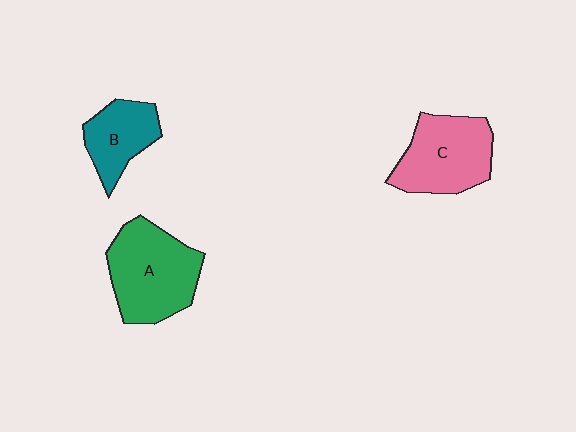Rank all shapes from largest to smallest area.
From largest to smallest: A (green), C (pink), B (teal).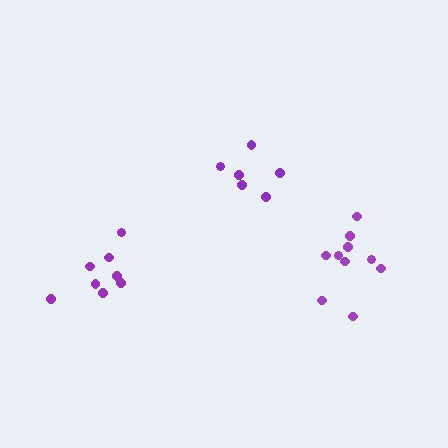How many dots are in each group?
Group 1: 10 dots, Group 2: 6 dots, Group 3: 8 dots (24 total).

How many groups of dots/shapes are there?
There are 3 groups.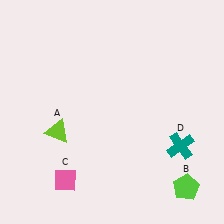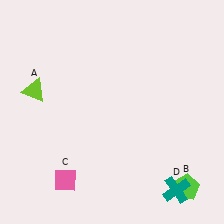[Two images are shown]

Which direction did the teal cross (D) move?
The teal cross (D) moved down.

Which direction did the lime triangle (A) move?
The lime triangle (A) moved up.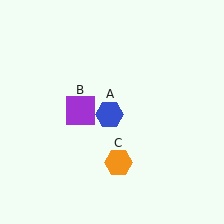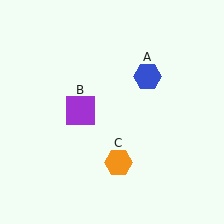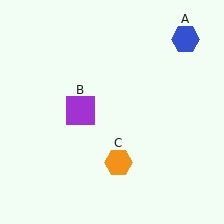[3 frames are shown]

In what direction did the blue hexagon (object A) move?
The blue hexagon (object A) moved up and to the right.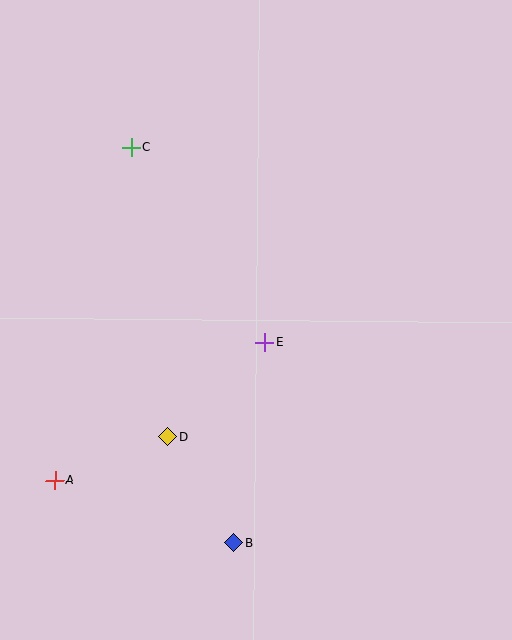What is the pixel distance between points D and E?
The distance between D and E is 136 pixels.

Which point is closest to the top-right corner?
Point C is closest to the top-right corner.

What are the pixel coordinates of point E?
Point E is at (265, 342).